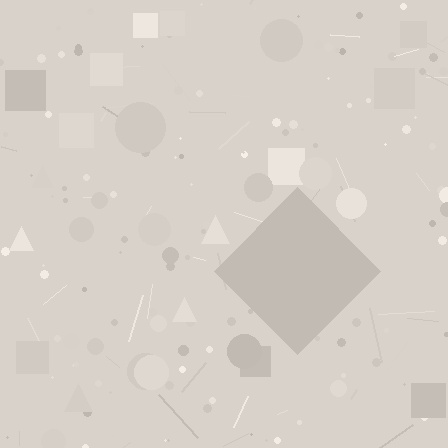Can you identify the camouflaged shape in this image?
The camouflaged shape is a diamond.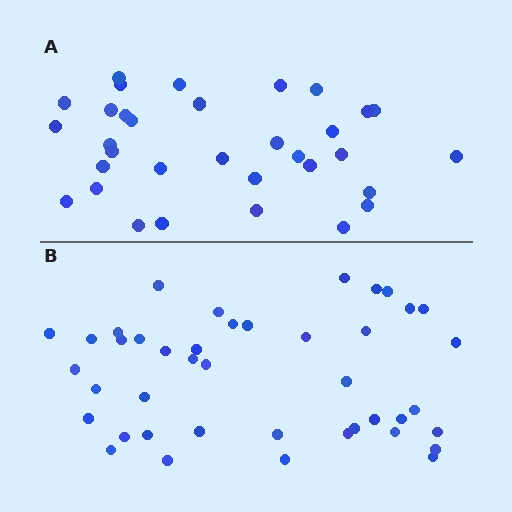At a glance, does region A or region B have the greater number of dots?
Region B (the bottom region) has more dots.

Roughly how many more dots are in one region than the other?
Region B has roughly 8 or so more dots than region A.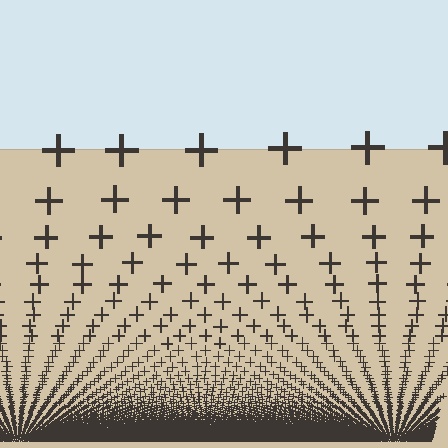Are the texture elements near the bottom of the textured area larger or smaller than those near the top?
Smaller. The gradient is inverted — elements near the bottom are smaller and denser.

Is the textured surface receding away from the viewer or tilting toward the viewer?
The surface appears to tilt toward the viewer. Texture elements get larger and sparser toward the top.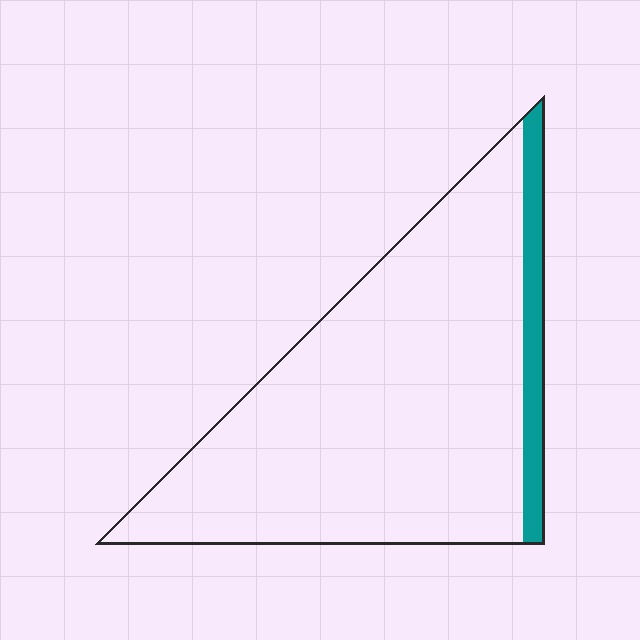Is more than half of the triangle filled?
No.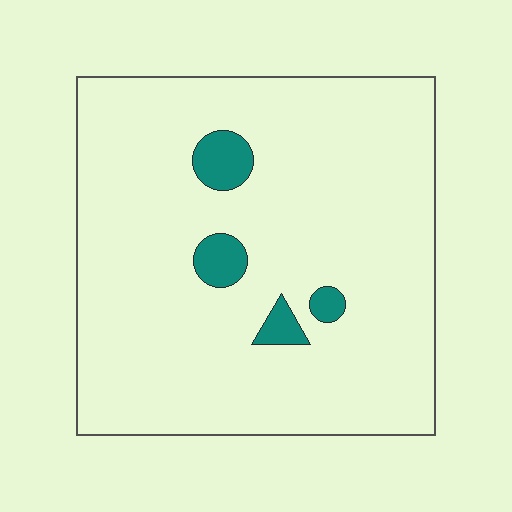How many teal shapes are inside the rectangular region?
4.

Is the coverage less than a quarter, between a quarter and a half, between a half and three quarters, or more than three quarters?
Less than a quarter.